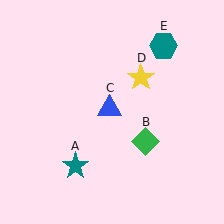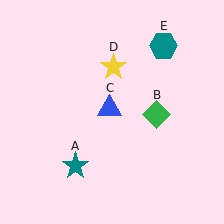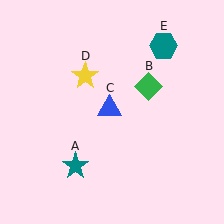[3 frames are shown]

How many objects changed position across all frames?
2 objects changed position: green diamond (object B), yellow star (object D).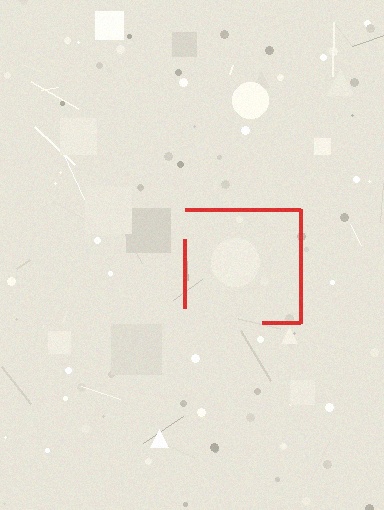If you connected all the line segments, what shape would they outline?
They would outline a square.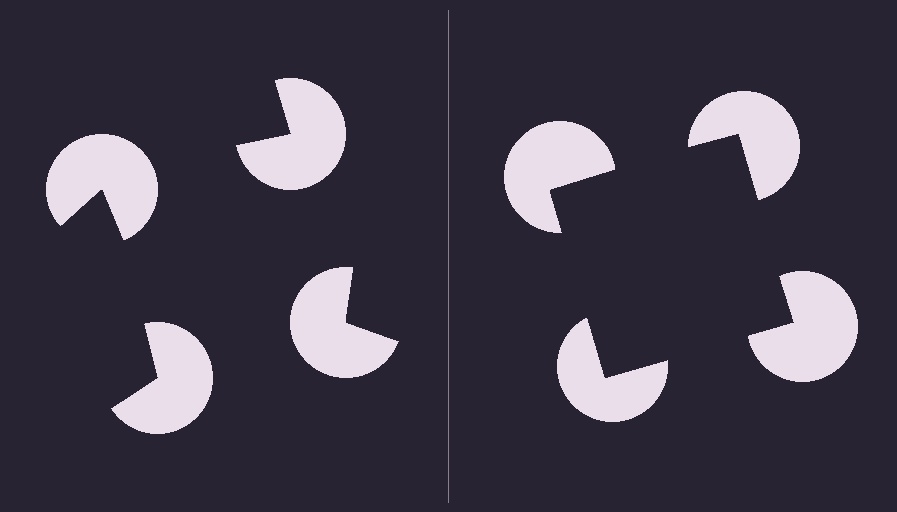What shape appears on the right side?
An illusory square.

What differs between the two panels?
The pac-man discs are positioned identically on both sides; only the wedge orientations differ. On the right they align to a square; on the left they are misaligned.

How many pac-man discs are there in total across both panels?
8 — 4 on each side.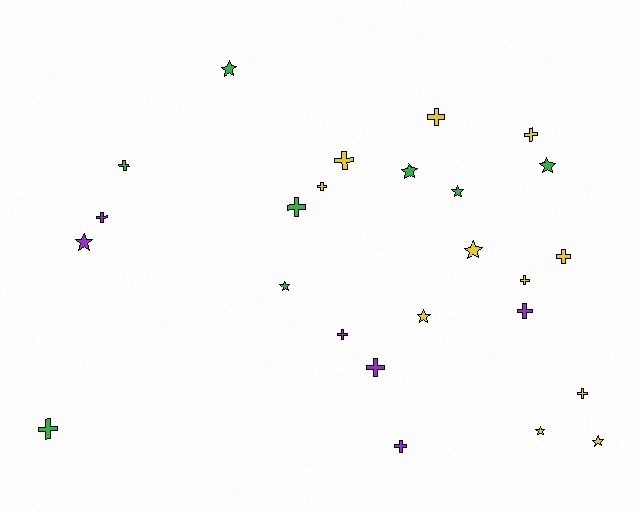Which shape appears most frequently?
Cross, with 15 objects.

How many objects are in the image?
There are 25 objects.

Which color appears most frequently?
Yellow, with 11 objects.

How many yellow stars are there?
There are 4 yellow stars.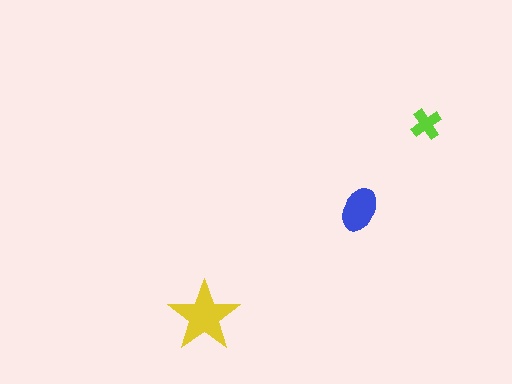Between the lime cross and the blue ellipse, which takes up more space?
The blue ellipse.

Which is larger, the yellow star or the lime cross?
The yellow star.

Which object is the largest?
The yellow star.